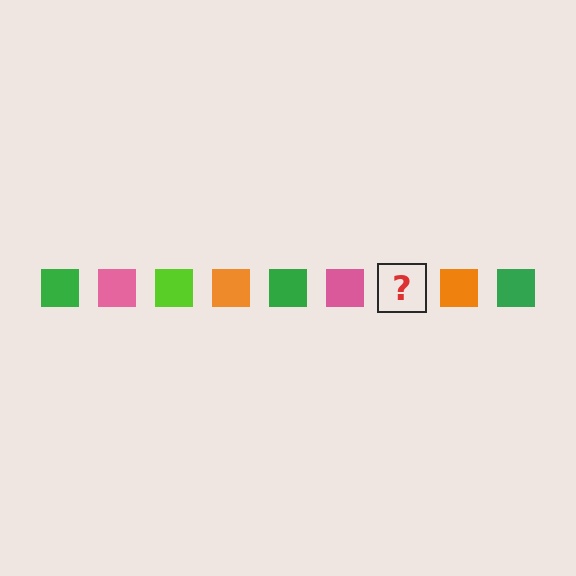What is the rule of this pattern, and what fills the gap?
The rule is that the pattern cycles through green, pink, lime, orange squares. The gap should be filled with a lime square.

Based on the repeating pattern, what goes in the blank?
The blank should be a lime square.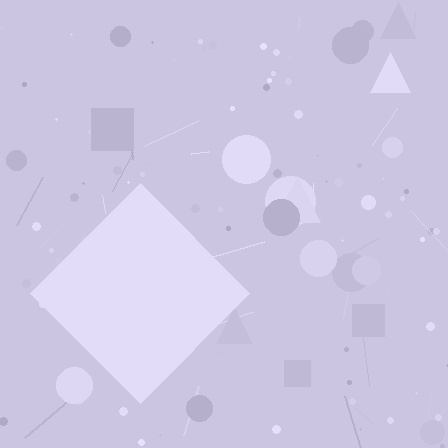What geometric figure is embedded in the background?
A diamond is embedded in the background.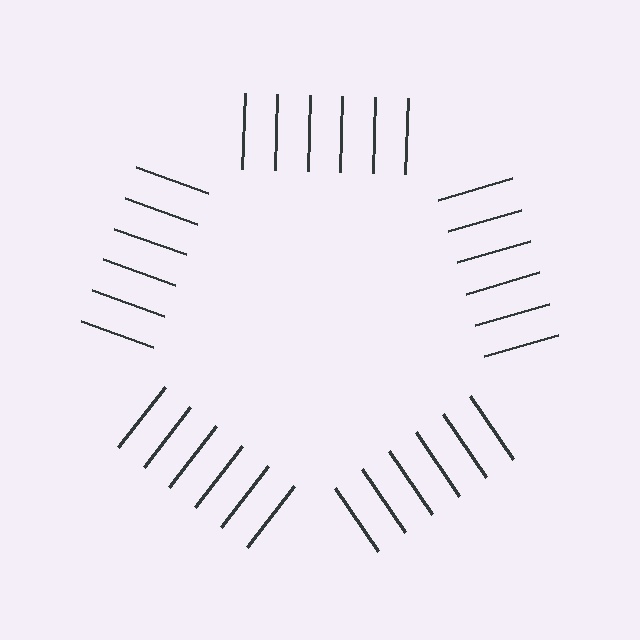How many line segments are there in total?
30 — 6 along each of the 5 edges.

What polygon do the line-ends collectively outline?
An illusory pentagon — the line segments terminate on its edges but no continuous stroke is drawn.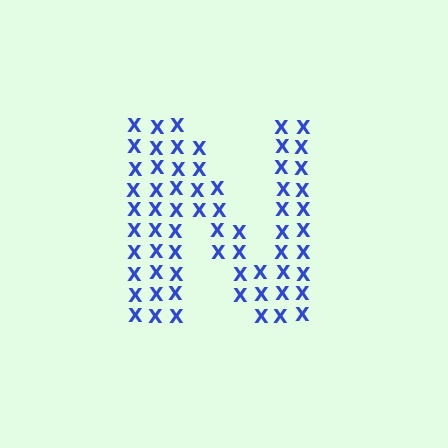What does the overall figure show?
The overall figure shows the letter N.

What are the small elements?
The small elements are letter X's.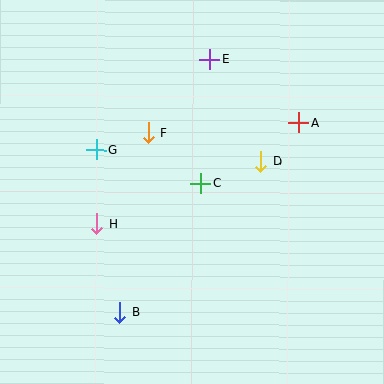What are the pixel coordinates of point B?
Point B is at (120, 312).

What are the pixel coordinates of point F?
Point F is at (149, 132).